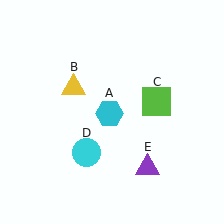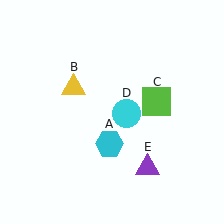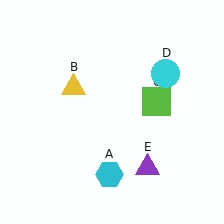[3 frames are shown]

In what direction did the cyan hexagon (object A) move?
The cyan hexagon (object A) moved down.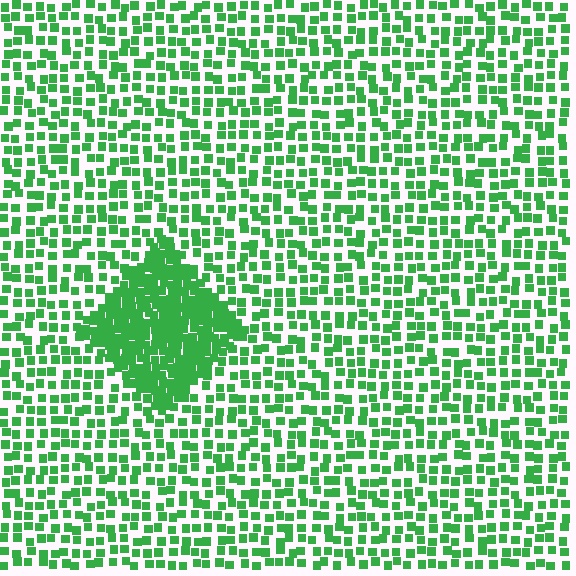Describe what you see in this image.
The image contains small green elements arranged at two different densities. A diamond-shaped region is visible where the elements are more densely packed than the surrounding area.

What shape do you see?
I see a diamond.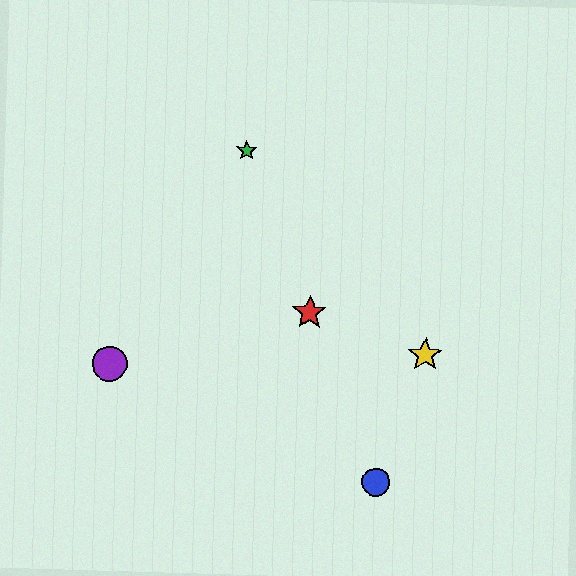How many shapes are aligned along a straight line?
3 shapes (the red star, the blue circle, the green star) are aligned along a straight line.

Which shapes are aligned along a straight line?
The red star, the blue circle, the green star are aligned along a straight line.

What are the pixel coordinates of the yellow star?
The yellow star is at (425, 355).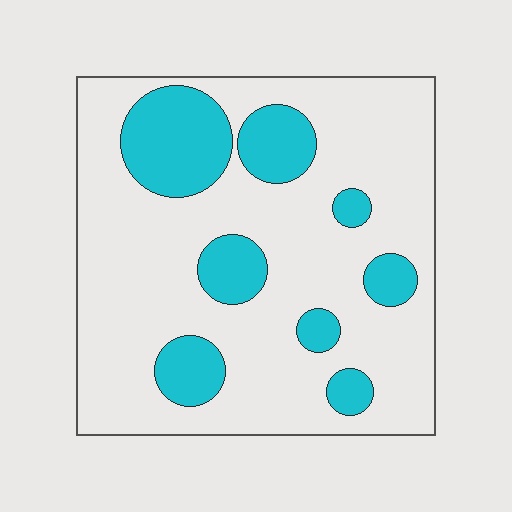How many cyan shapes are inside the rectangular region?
8.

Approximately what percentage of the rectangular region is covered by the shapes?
Approximately 25%.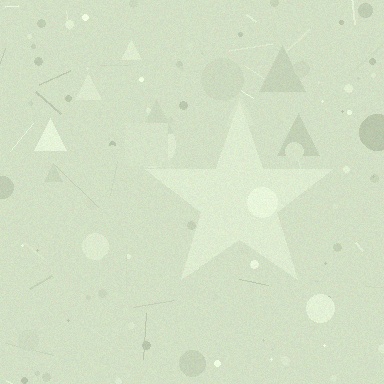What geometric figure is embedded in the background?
A star is embedded in the background.